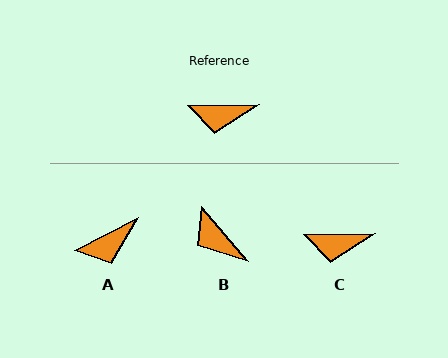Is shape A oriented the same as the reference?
No, it is off by about 27 degrees.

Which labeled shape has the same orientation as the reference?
C.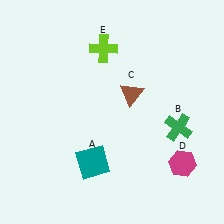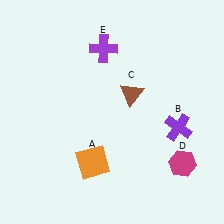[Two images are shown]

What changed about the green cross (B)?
In Image 1, B is green. In Image 2, it changed to purple.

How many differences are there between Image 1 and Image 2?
There are 3 differences between the two images.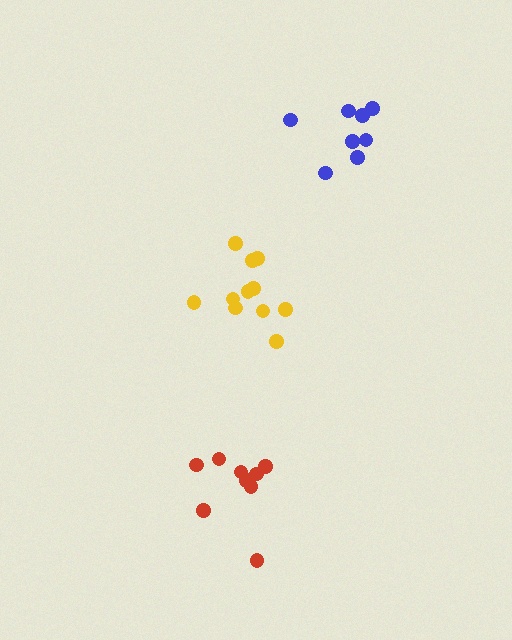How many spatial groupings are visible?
There are 3 spatial groupings.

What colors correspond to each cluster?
The clusters are colored: blue, red, yellow.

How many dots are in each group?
Group 1: 8 dots, Group 2: 9 dots, Group 3: 11 dots (28 total).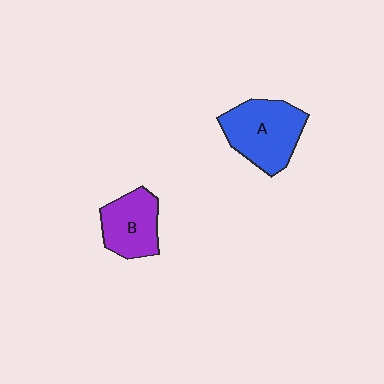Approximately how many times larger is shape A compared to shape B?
Approximately 1.4 times.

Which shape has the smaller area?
Shape B (purple).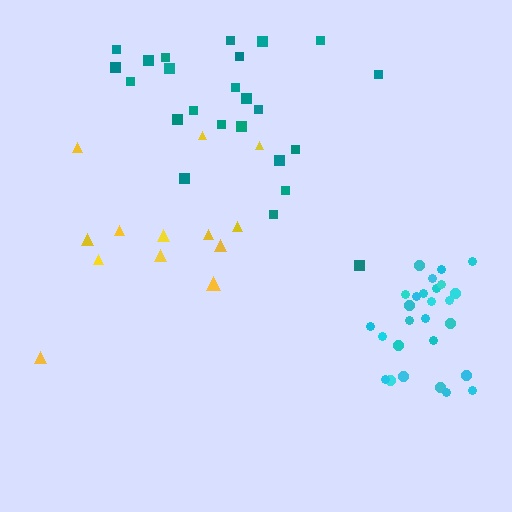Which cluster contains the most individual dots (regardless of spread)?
Cyan (27).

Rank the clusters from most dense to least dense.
cyan, teal, yellow.